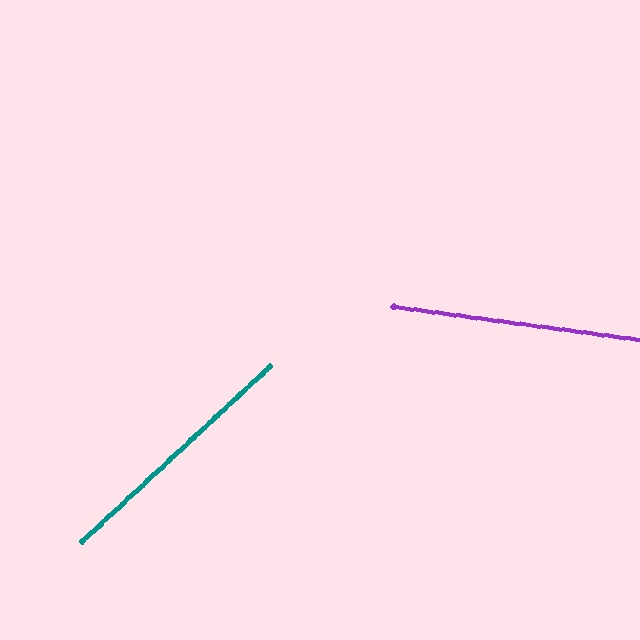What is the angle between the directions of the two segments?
Approximately 50 degrees.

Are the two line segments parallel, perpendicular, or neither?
Neither parallel nor perpendicular — they differ by about 50°.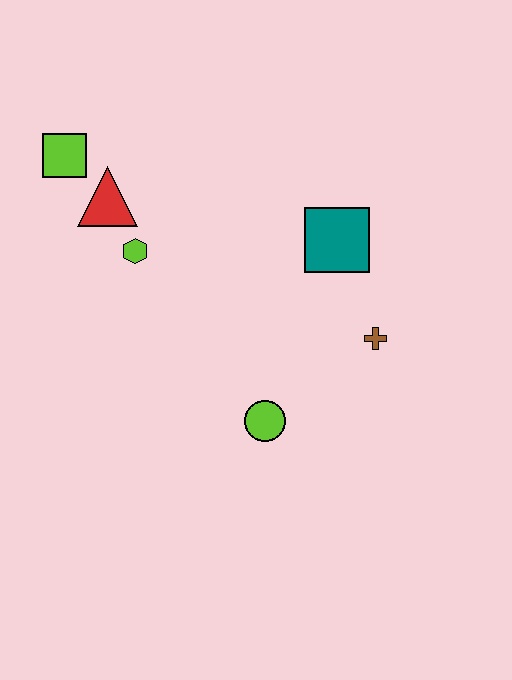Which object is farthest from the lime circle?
The lime square is farthest from the lime circle.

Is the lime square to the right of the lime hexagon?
No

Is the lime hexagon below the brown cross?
No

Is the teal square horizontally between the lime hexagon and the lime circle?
No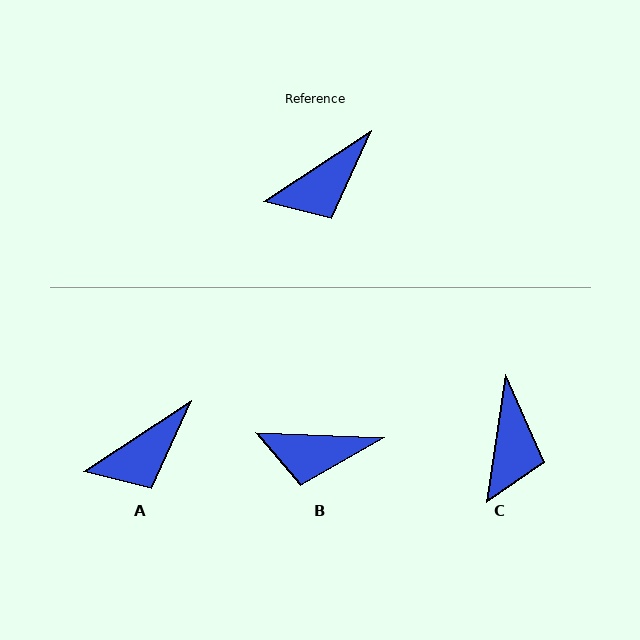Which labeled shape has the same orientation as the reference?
A.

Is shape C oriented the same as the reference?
No, it is off by about 48 degrees.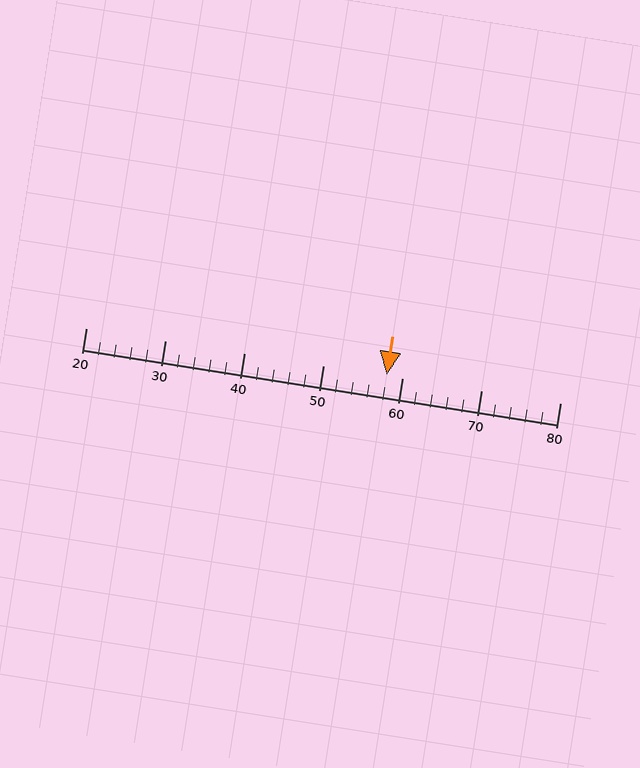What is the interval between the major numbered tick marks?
The major tick marks are spaced 10 units apart.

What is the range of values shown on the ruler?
The ruler shows values from 20 to 80.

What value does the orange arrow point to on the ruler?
The orange arrow points to approximately 58.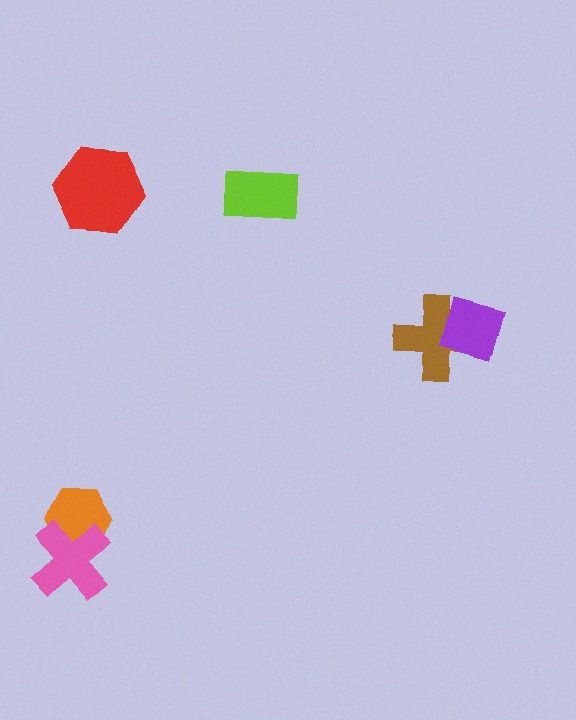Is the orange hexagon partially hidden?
Yes, it is partially covered by another shape.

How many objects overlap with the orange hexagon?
1 object overlaps with the orange hexagon.